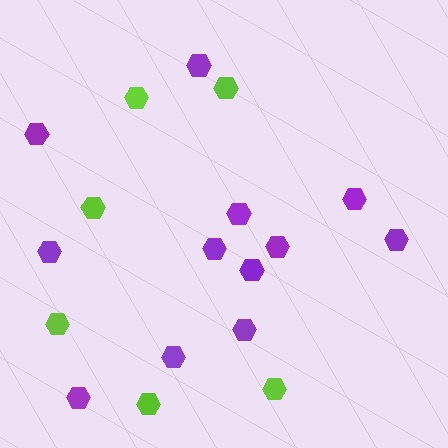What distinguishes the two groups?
There are 2 groups: one group of purple hexagons (12) and one group of lime hexagons (6).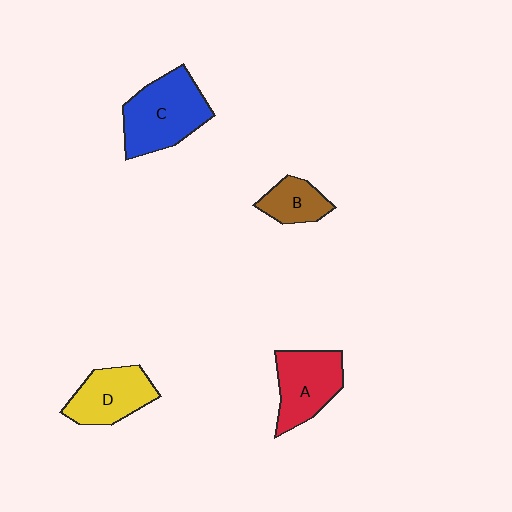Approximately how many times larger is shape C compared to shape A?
Approximately 1.2 times.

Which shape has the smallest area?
Shape B (brown).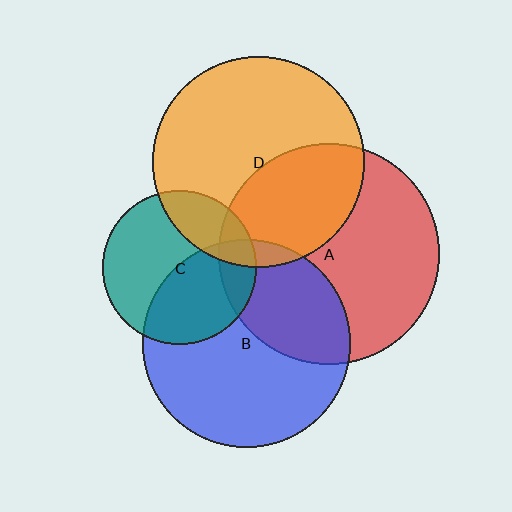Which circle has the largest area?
Circle A (red).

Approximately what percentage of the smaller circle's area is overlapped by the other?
Approximately 35%.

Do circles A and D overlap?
Yes.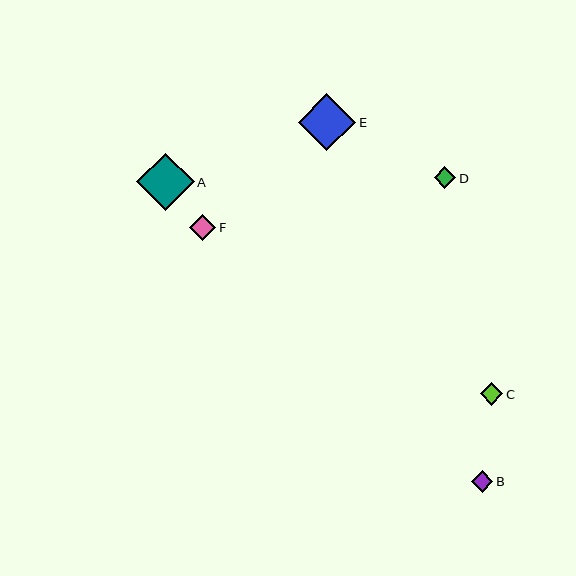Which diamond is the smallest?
Diamond D is the smallest with a size of approximately 21 pixels.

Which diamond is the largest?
Diamond E is the largest with a size of approximately 58 pixels.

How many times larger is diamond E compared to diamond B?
Diamond E is approximately 2.7 times the size of diamond B.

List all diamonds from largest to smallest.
From largest to smallest: E, A, F, C, B, D.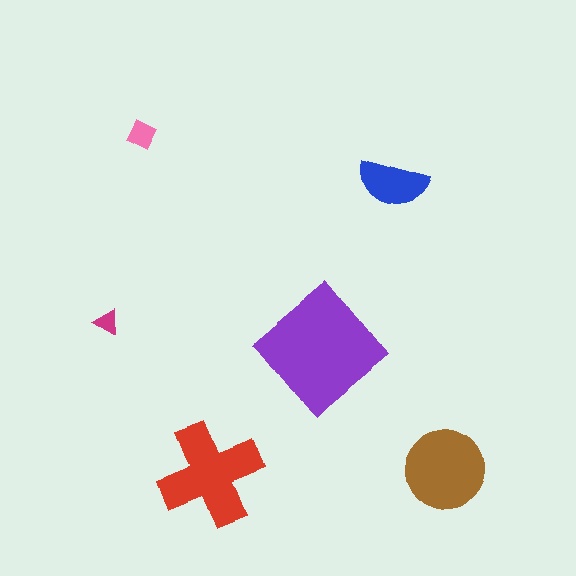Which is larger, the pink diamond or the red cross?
The red cross.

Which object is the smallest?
The magenta triangle.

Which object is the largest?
The purple diamond.